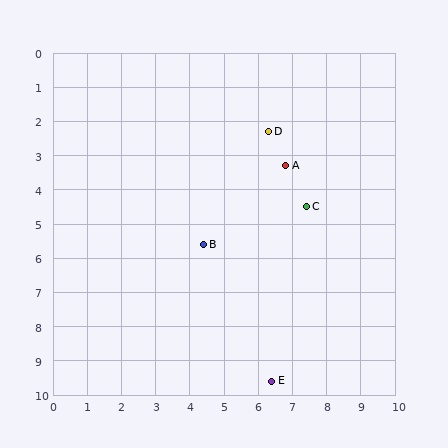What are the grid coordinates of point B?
Point B is at approximately (4.4, 5.6).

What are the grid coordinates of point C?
Point C is at approximately (7.4, 4.5).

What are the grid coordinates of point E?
Point E is at approximately (6.4, 9.6).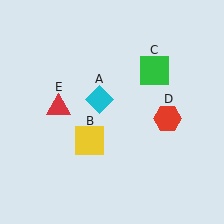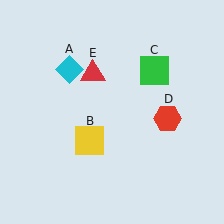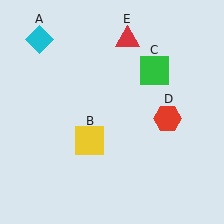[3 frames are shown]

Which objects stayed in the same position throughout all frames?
Yellow square (object B) and green square (object C) and red hexagon (object D) remained stationary.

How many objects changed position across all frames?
2 objects changed position: cyan diamond (object A), red triangle (object E).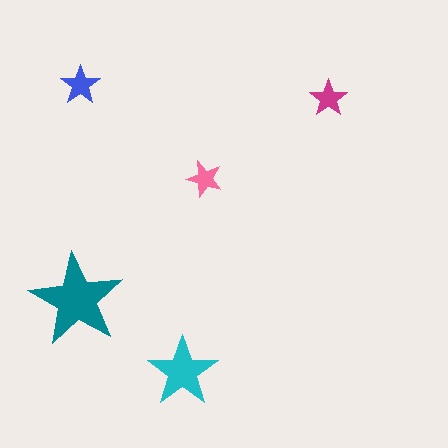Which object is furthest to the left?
The teal star is leftmost.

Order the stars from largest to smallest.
the teal one, the cyan one, the blue one, the magenta one, the pink one.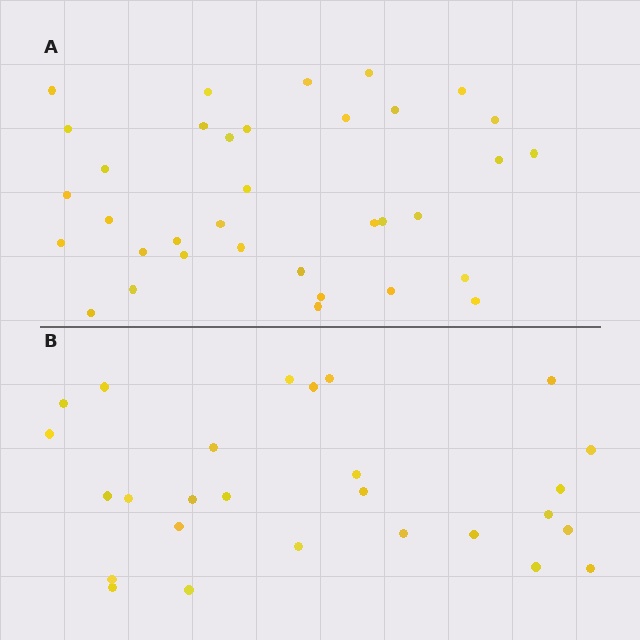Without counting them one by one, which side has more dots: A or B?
Region A (the top region) has more dots.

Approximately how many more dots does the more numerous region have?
Region A has roughly 8 or so more dots than region B.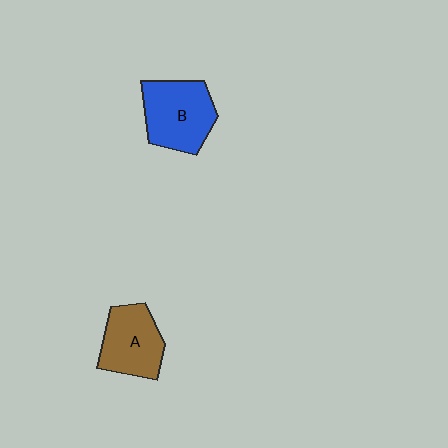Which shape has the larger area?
Shape B (blue).